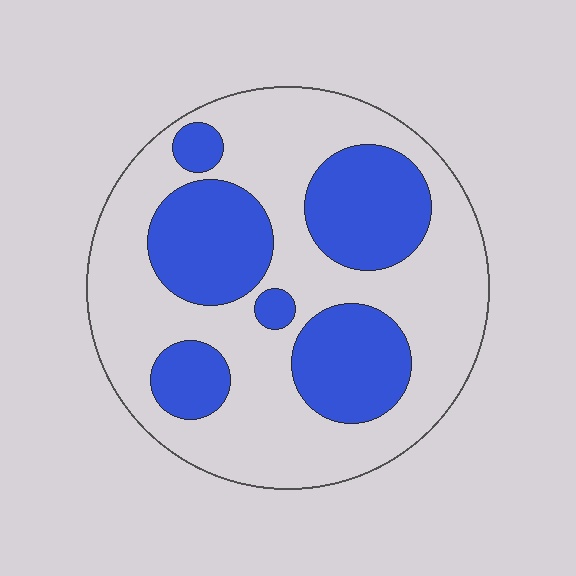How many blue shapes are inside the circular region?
6.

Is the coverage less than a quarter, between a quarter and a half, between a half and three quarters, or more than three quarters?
Between a quarter and a half.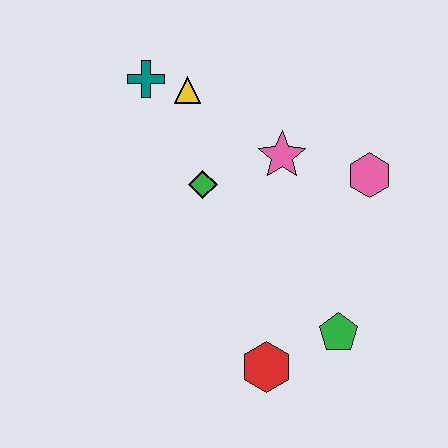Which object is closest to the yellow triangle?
The teal cross is closest to the yellow triangle.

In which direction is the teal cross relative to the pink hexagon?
The teal cross is to the left of the pink hexagon.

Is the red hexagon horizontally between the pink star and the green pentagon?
No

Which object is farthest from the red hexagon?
The teal cross is farthest from the red hexagon.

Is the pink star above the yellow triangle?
No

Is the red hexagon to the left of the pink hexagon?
Yes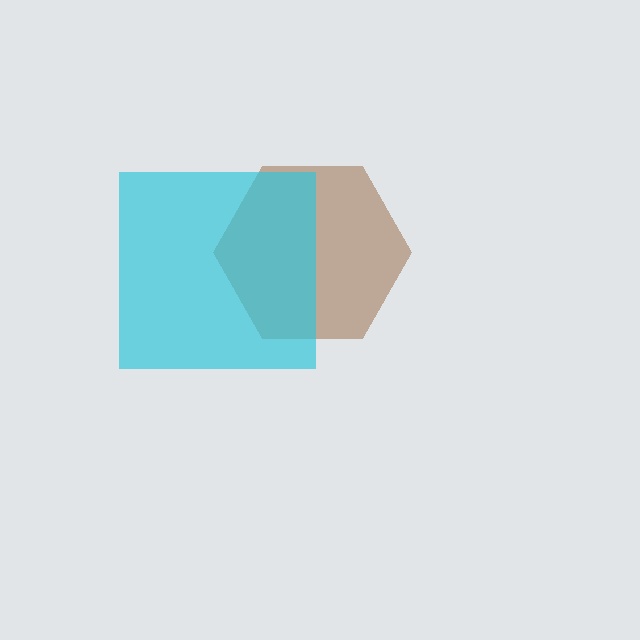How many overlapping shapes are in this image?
There are 2 overlapping shapes in the image.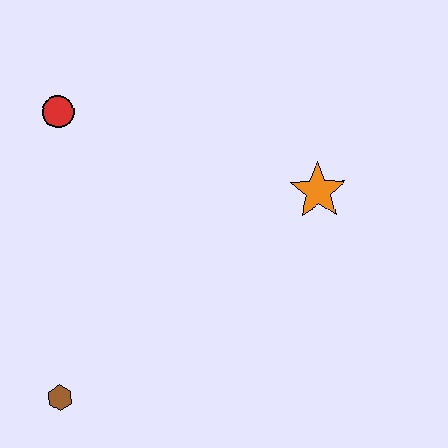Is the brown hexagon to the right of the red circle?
No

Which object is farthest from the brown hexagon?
The orange star is farthest from the brown hexagon.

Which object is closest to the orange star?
The red circle is closest to the orange star.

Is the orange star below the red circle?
Yes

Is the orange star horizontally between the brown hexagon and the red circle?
No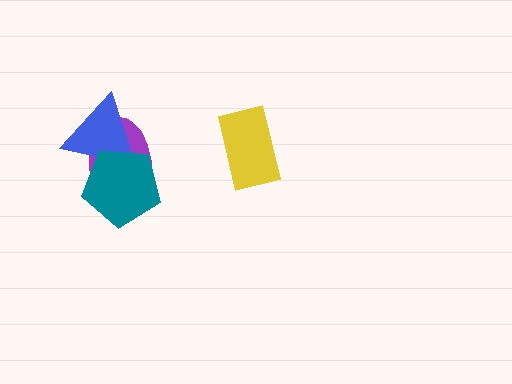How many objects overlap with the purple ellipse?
2 objects overlap with the purple ellipse.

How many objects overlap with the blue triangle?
2 objects overlap with the blue triangle.